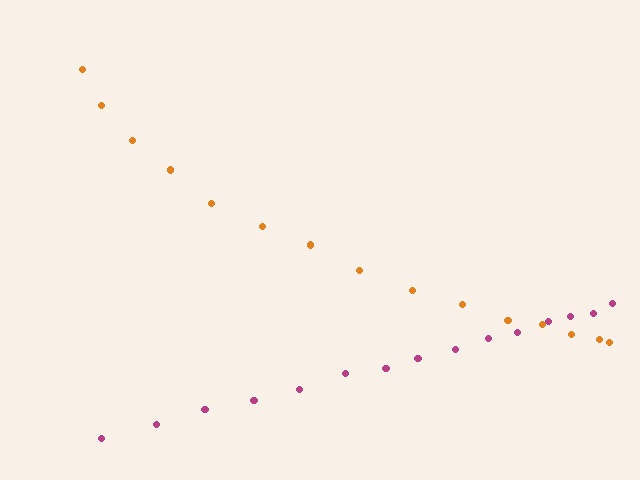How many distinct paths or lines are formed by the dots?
There are 2 distinct paths.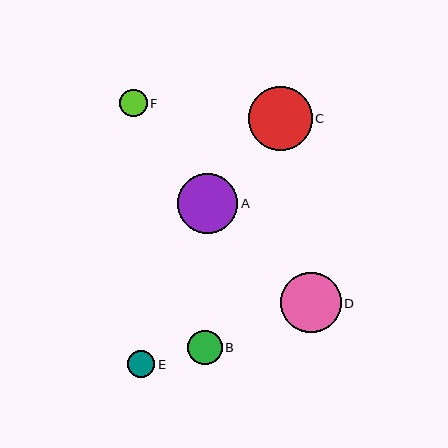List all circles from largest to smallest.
From largest to smallest: C, D, A, B, F, E.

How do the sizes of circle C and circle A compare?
Circle C and circle A are approximately the same size.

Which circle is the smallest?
Circle E is the smallest with a size of approximately 27 pixels.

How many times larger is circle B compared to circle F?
Circle B is approximately 1.2 times the size of circle F.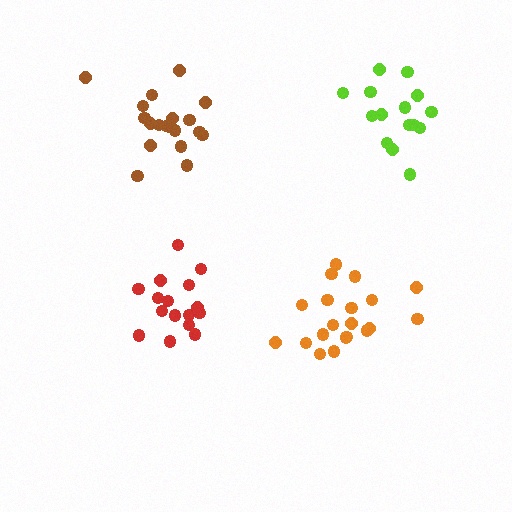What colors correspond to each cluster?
The clusters are colored: orange, red, lime, brown.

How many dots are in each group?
Group 1: 20 dots, Group 2: 16 dots, Group 3: 15 dots, Group 4: 19 dots (70 total).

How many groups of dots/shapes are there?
There are 4 groups.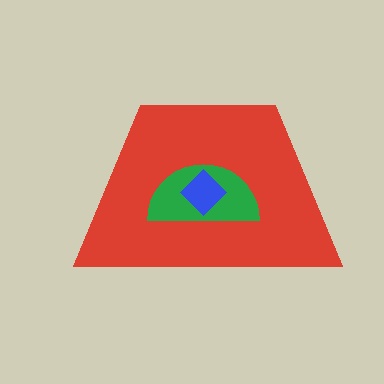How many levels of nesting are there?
3.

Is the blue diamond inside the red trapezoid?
Yes.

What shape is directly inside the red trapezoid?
The green semicircle.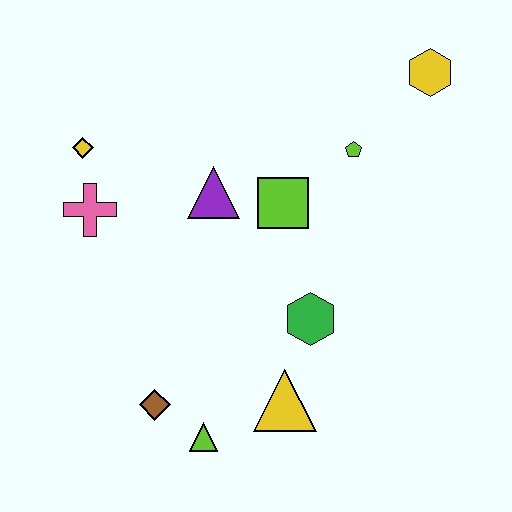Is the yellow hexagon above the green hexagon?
Yes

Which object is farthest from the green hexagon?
The yellow diamond is farthest from the green hexagon.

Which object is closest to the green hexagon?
The yellow triangle is closest to the green hexagon.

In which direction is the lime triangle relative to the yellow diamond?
The lime triangle is below the yellow diamond.